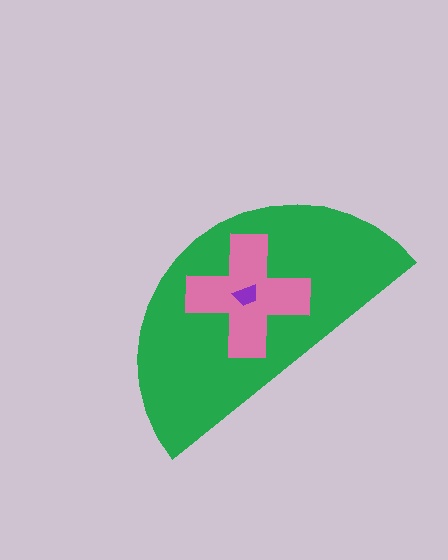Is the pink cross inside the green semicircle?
Yes.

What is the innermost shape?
The purple trapezoid.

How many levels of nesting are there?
3.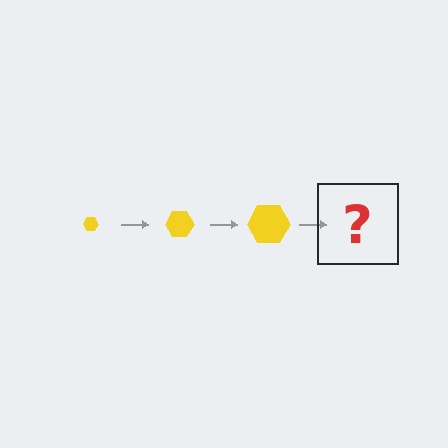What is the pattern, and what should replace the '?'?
The pattern is that the hexagon gets progressively larger each step. The '?' should be a yellow hexagon, larger than the previous one.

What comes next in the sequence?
The next element should be a yellow hexagon, larger than the previous one.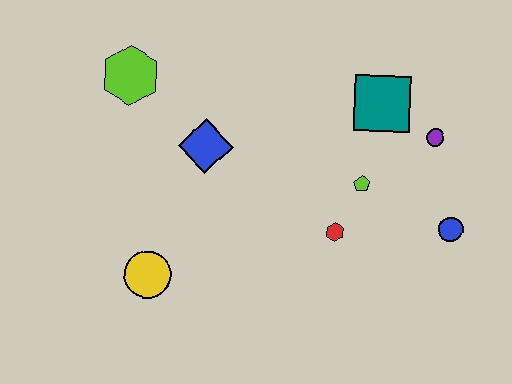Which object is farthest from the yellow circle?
The purple circle is farthest from the yellow circle.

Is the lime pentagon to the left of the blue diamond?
No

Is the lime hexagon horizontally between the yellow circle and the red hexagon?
No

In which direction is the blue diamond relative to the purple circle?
The blue diamond is to the left of the purple circle.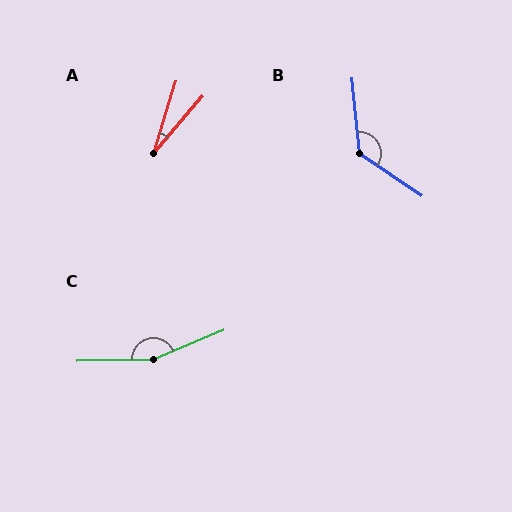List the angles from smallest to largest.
A (23°), B (130°), C (158°).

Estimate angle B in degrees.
Approximately 130 degrees.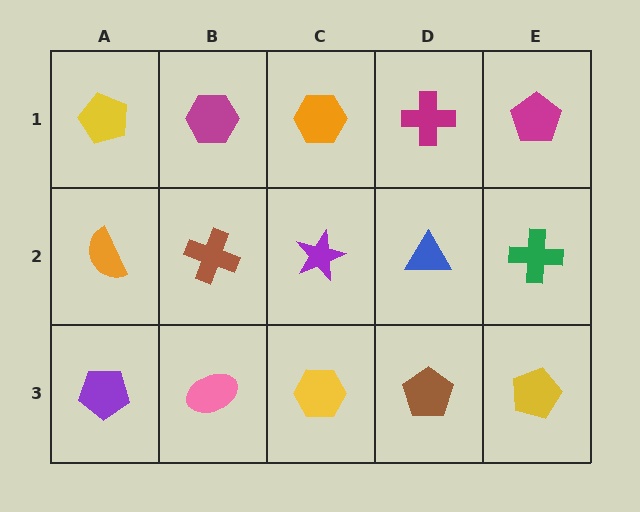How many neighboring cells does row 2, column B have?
4.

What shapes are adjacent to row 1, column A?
An orange semicircle (row 2, column A), a magenta hexagon (row 1, column B).